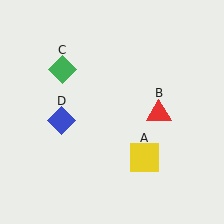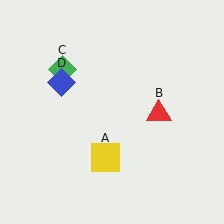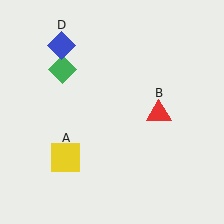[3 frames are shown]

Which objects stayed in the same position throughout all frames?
Red triangle (object B) and green diamond (object C) remained stationary.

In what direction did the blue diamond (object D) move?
The blue diamond (object D) moved up.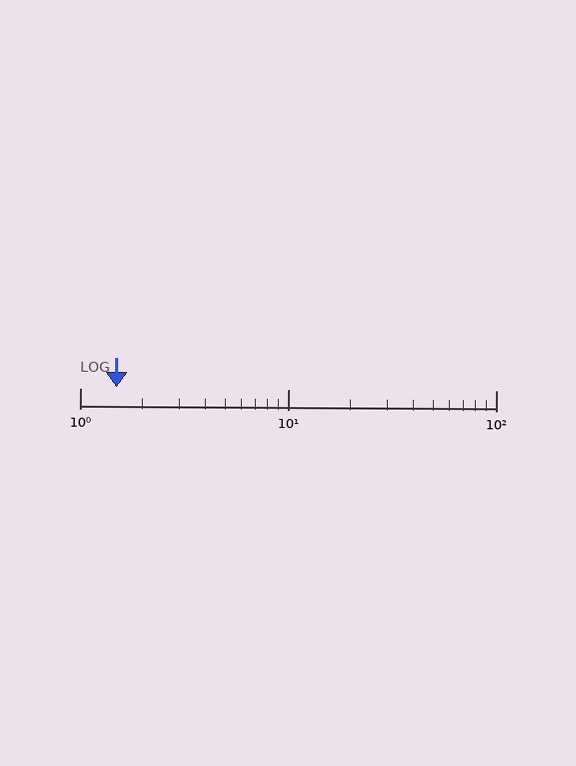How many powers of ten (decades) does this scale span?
The scale spans 2 decades, from 1 to 100.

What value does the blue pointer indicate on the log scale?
The pointer indicates approximately 1.5.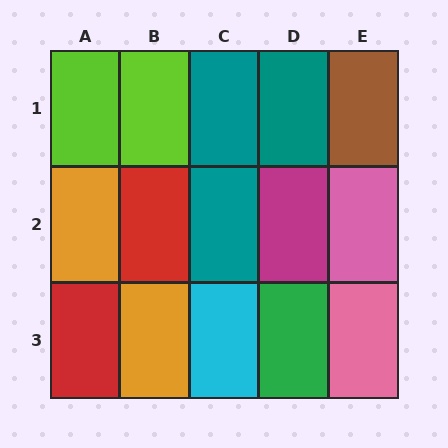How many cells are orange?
2 cells are orange.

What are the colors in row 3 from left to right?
Red, orange, cyan, green, pink.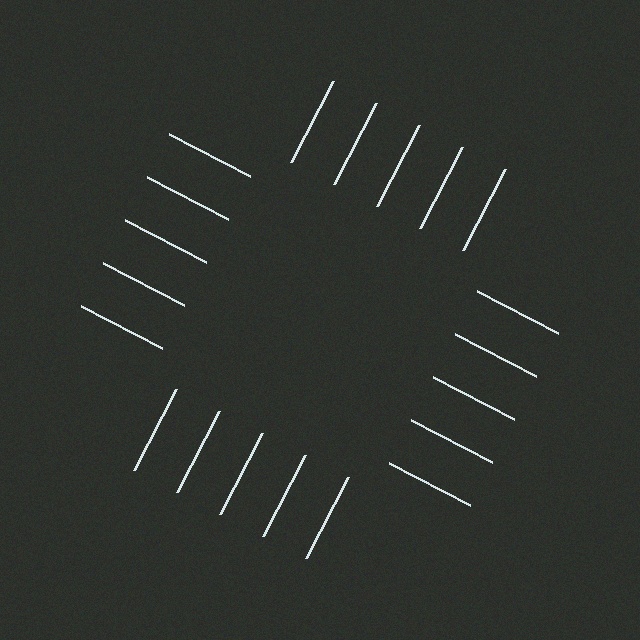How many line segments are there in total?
20 — 5 along each of the 4 edges.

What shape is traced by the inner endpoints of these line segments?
An illusory square — the line segments terminate on its edges but no continuous stroke is drawn.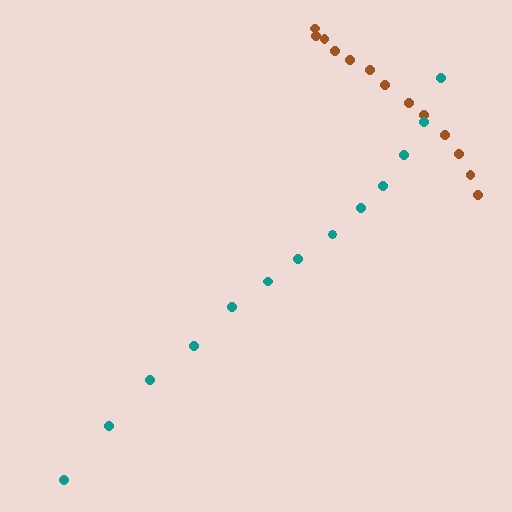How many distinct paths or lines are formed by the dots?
There are 2 distinct paths.